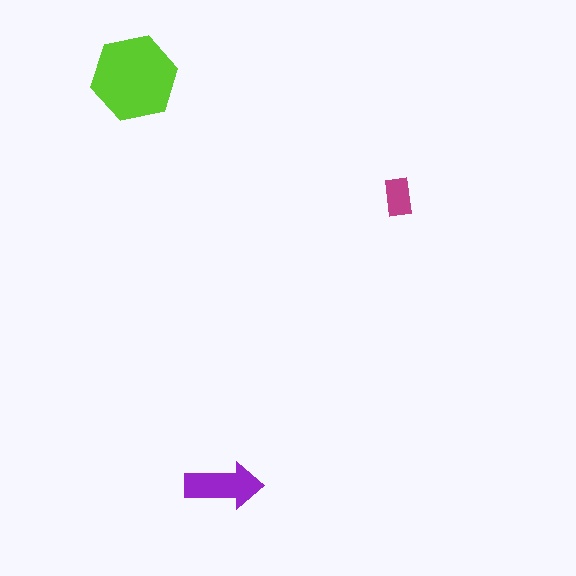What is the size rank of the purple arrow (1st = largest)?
2nd.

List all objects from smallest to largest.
The magenta rectangle, the purple arrow, the lime hexagon.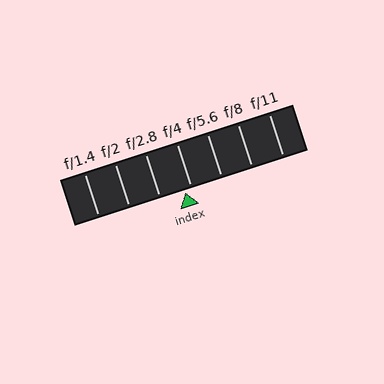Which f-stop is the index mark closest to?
The index mark is closest to f/4.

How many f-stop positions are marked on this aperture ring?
There are 7 f-stop positions marked.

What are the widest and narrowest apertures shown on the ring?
The widest aperture shown is f/1.4 and the narrowest is f/11.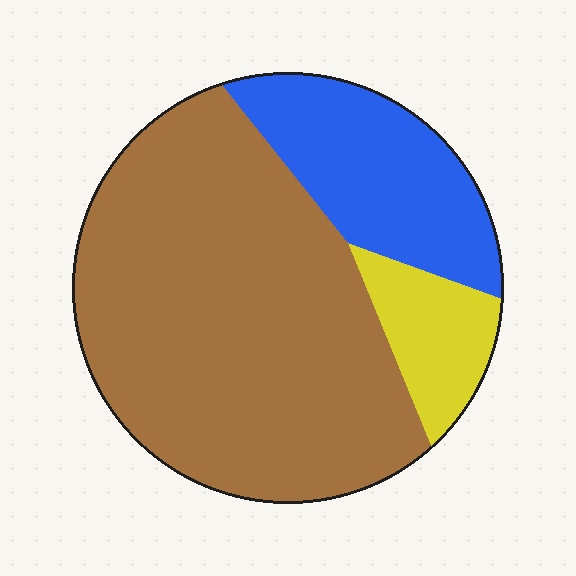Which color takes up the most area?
Brown, at roughly 65%.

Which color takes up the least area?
Yellow, at roughly 10%.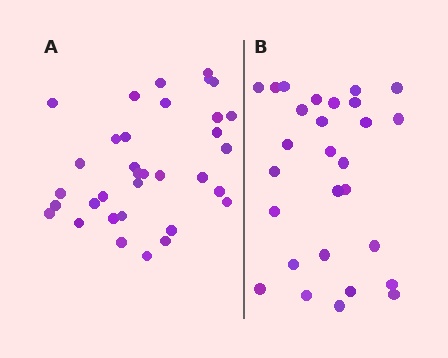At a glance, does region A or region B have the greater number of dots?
Region A (the left region) has more dots.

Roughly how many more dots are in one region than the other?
Region A has about 6 more dots than region B.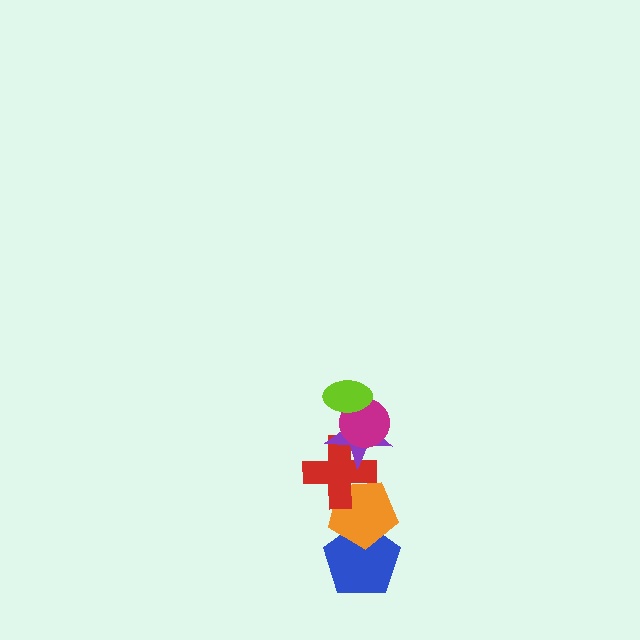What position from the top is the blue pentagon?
The blue pentagon is 6th from the top.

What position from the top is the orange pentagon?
The orange pentagon is 5th from the top.